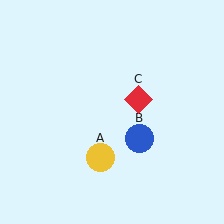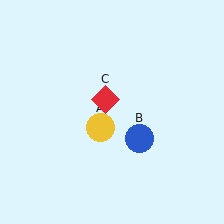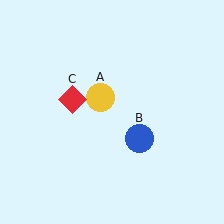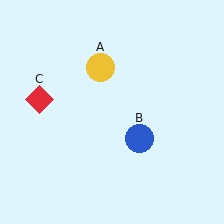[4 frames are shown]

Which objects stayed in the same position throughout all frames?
Blue circle (object B) remained stationary.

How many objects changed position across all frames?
2 objects changed position: yellow circle (object A), red diamond (object C).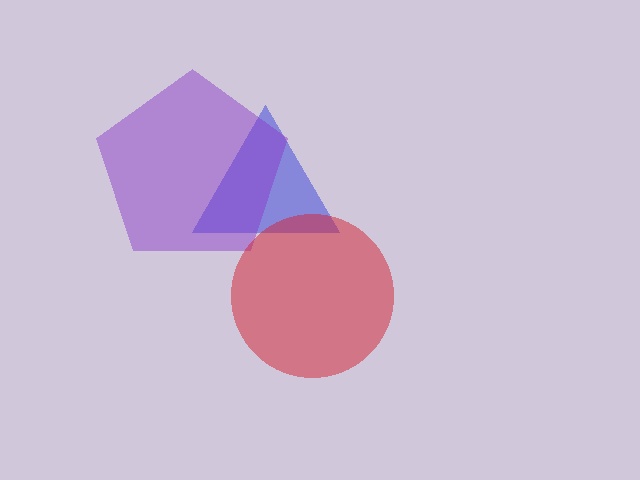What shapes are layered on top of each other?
The layered shapes are: a blue triangle, a purple pentagon, a red circle.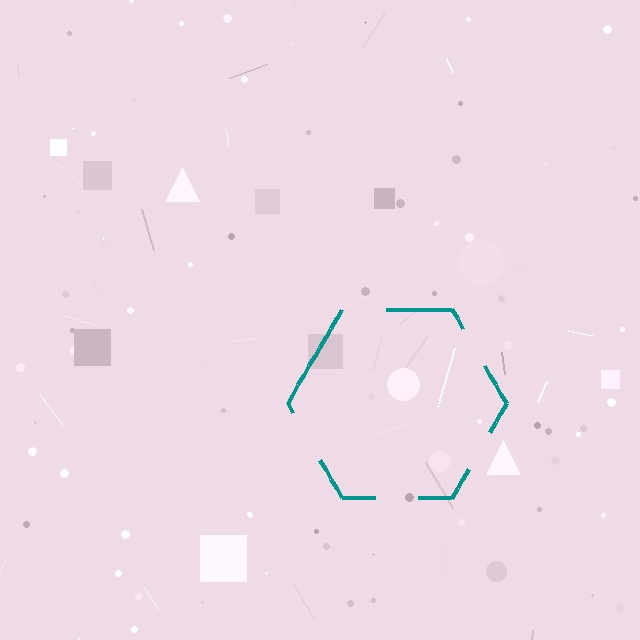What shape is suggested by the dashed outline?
The dashed outline suggests a hexagon.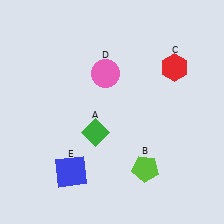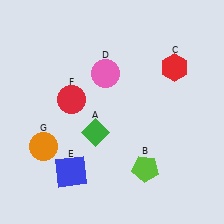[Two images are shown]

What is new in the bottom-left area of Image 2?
An orange circle (G) was added in the bottom-left area of Image 2.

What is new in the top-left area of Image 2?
A red circle (F) was added in the top-left area of Image 2.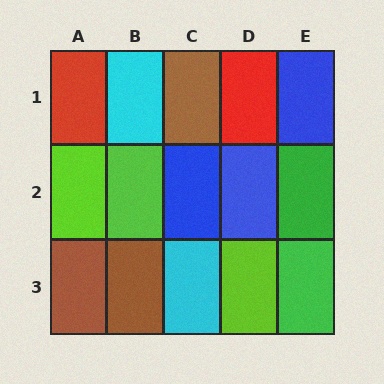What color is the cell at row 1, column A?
Red.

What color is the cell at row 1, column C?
Brown.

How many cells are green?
2 cells are green.